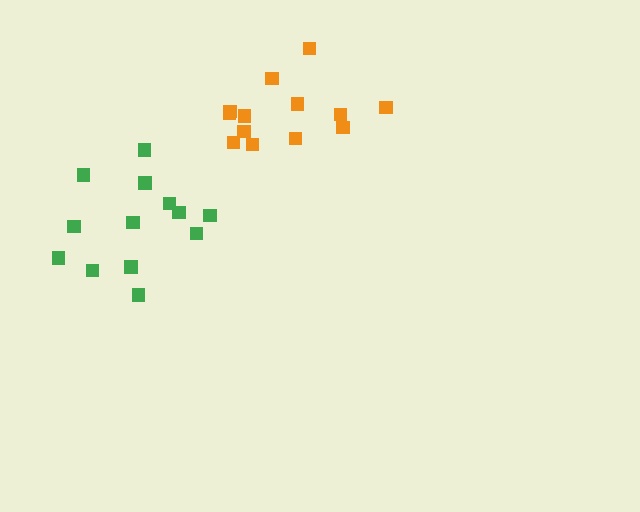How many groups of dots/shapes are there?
There are 2 groups.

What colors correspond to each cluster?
The clusters are colored: green, orange.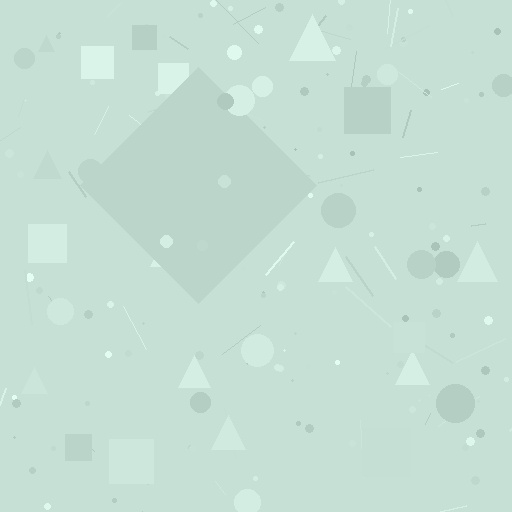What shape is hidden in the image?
A diamond is hidden in the image.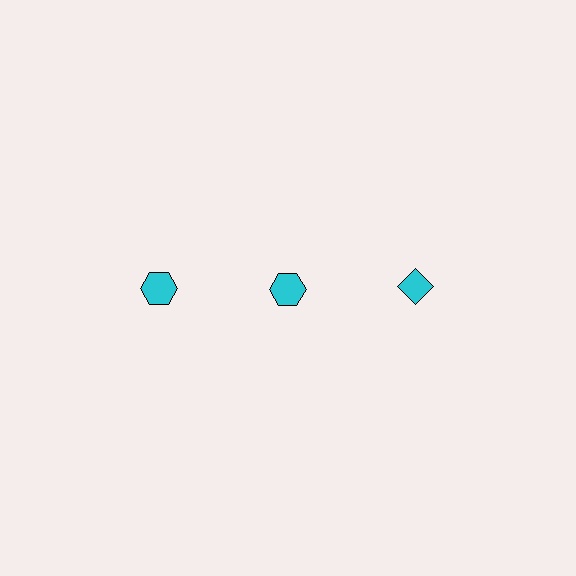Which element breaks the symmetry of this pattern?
The cyan diamond in the top row, center column breaks the symmetry. All other shapes are cyan hexagons.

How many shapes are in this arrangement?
There are 3 shapes arranged in a grid pattern.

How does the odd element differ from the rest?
It has a different shape: diamond instead of hexagon.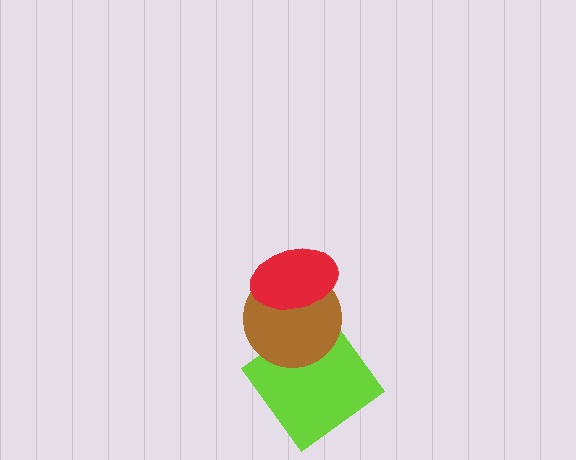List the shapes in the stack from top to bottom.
From top to bottom: the red ellipse, the brown circle, the lime diamond.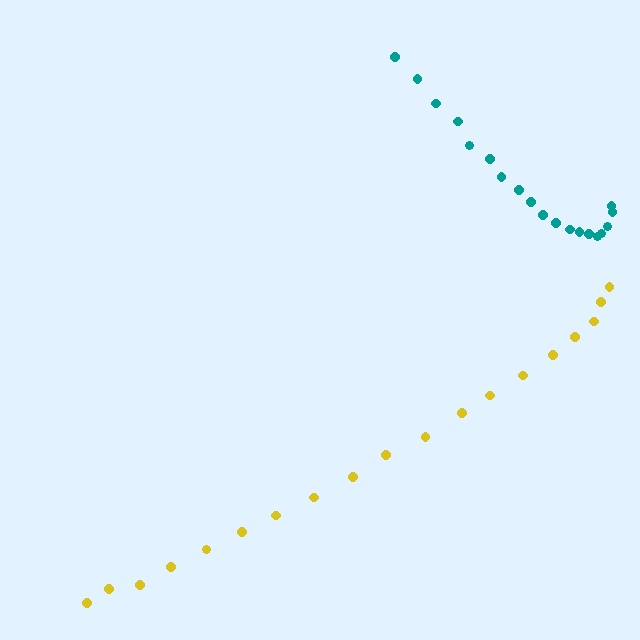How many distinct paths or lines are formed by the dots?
There are 2 distinct paths.